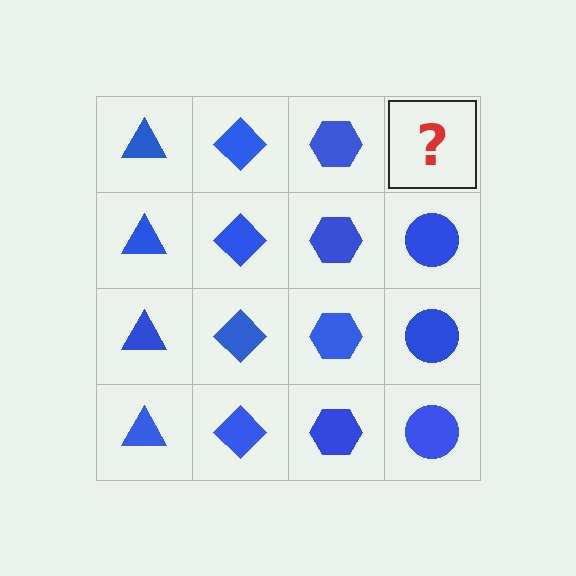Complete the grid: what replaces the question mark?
The question mark should be replaced with a blue circle.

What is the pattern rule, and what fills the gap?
The rule is that each column has a consistent shape. The gap should be filled with a blue circle.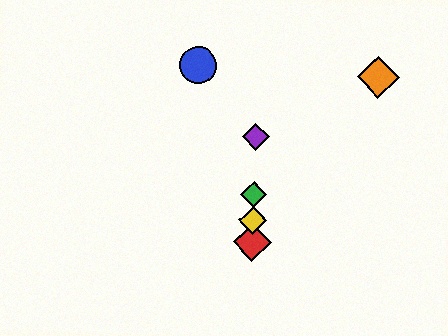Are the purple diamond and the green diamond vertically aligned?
Yes, both are at x≈256.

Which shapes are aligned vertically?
The red diamond, the green diamond, the yellow diamond, the purple diamond are aligned vertically.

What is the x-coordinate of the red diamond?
The red diamond is at x≈252.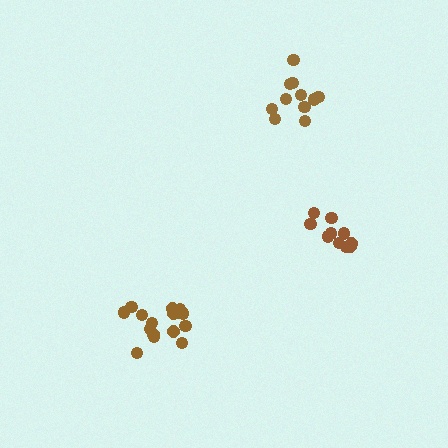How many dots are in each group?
Group 1: 16 dots, Group 2: 11 dots, Group 3: 11 dots (38 total).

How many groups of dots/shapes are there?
There are 3 groups.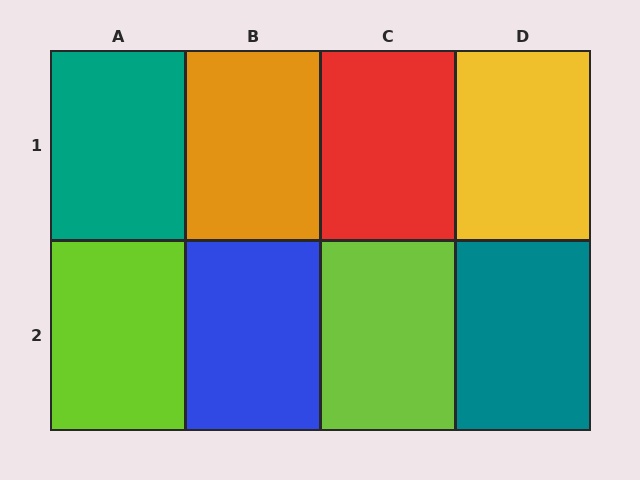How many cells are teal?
2 cells are teal.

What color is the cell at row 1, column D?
Yellow.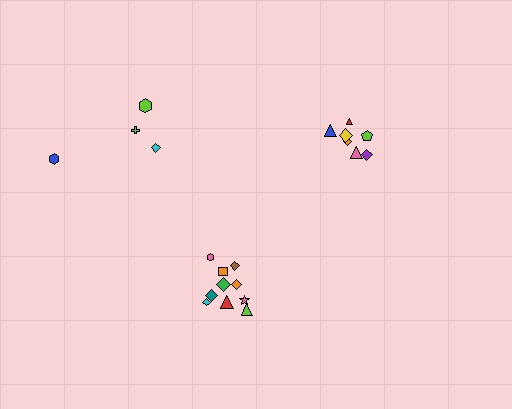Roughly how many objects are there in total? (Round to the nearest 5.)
Roughly 20 objects in total.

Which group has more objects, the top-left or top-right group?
The top-right group.